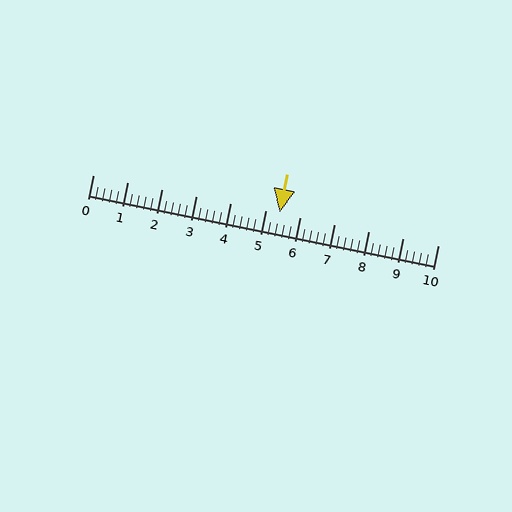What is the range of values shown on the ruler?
The ruler shows values from 0 to 10.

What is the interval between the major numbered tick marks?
The major tick marks are spaced 1 units apart.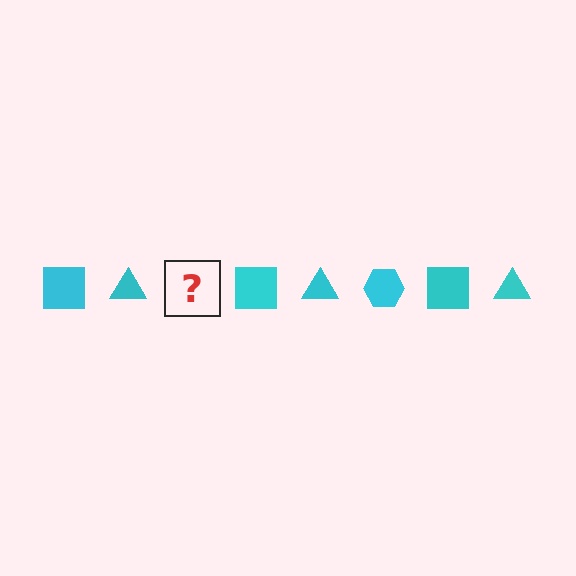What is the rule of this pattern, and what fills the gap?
The rule is that the pattern cycles through square, triangle, hexagon shapes in cyan. The gap should be filled with a cyan hexagon.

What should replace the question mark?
The question mark should be replaced with a cyan hexagon.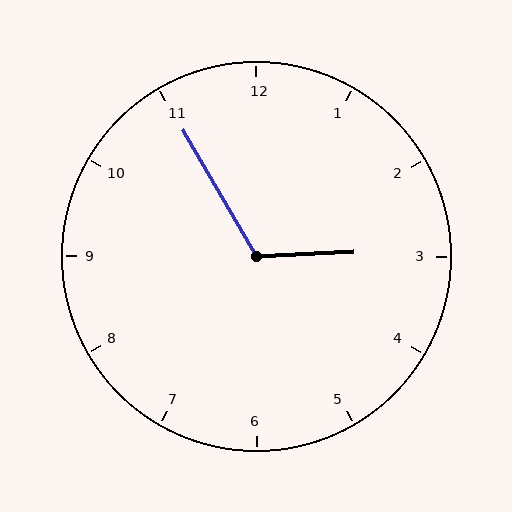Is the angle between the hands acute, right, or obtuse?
It is obtuse.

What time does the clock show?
2:55.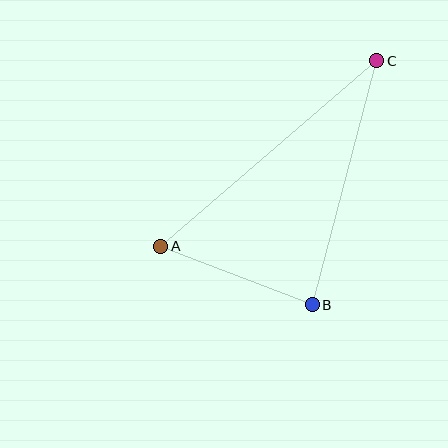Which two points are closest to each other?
Points A and B are closest to each other.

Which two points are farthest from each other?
Points A and C are farthest from each other.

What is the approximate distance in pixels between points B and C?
The distance between B and C is approximately 252 pixels.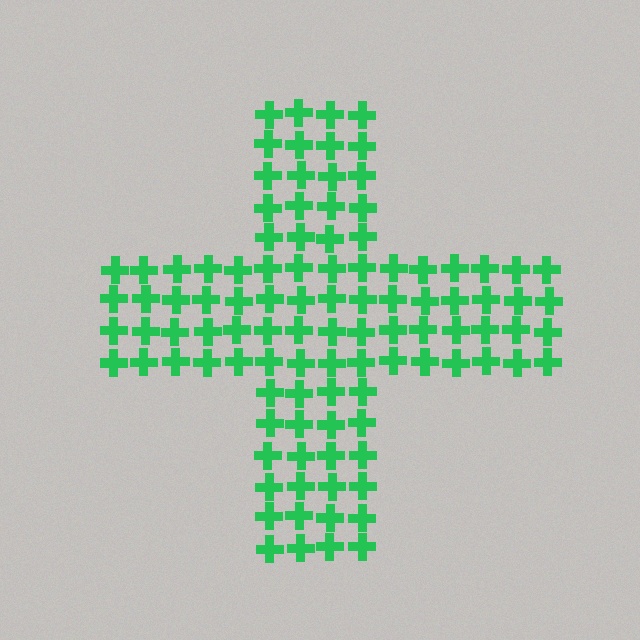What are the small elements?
The small elements are crosses.